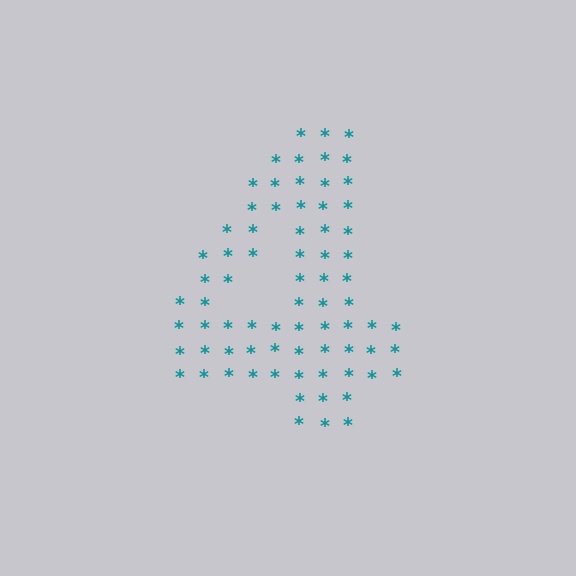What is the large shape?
The large shape is the digit 4.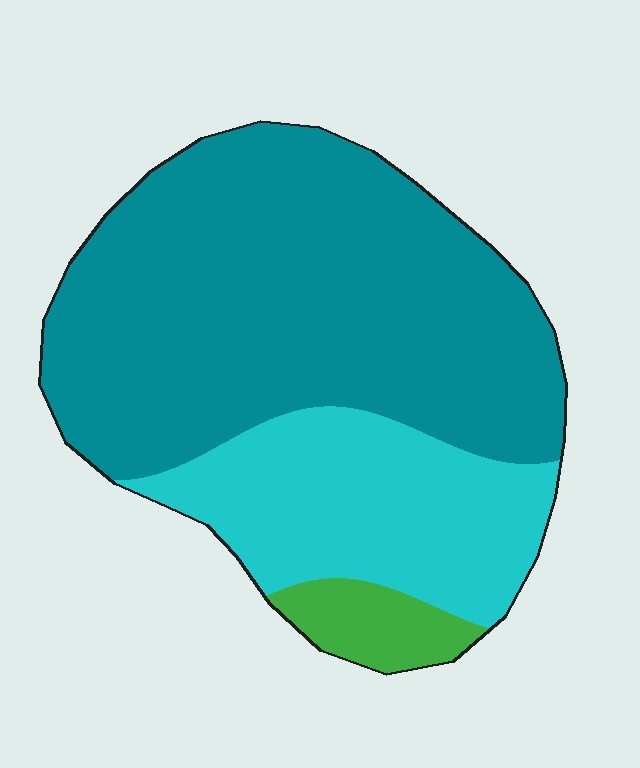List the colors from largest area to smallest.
From largest to smallest: teal, cyan, green.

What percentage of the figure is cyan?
Cyan covers 28% of the figure.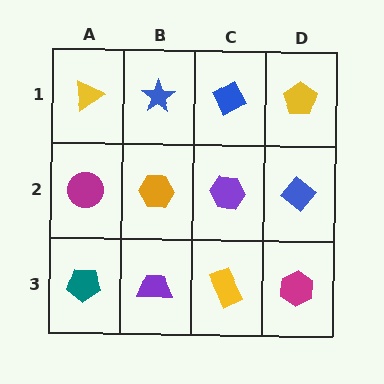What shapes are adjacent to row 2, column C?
A blue diamond (row 1, column C), a yellow rectangle (row 3, column C), an orange hexagon (row 2, column B), a blue diamond (row 2, column D).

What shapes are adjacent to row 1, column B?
An orange hexagon (row 2, column B), a yellow triangle (row 1, column A), a blue diamond (row 1, column C).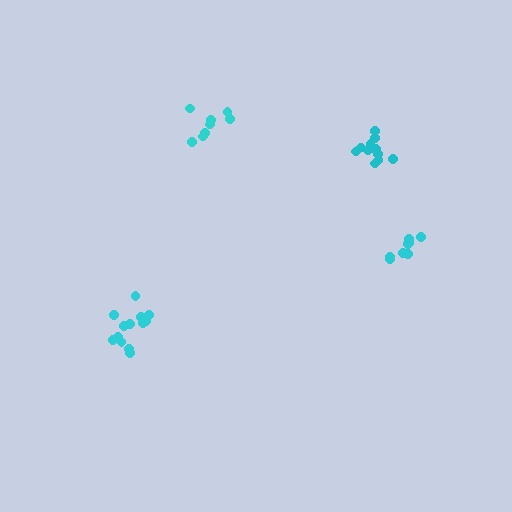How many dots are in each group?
Group 1: 12 dots, Group 2: 8 dots, Group 3: 13 dots, Group 4: 8 dots (41 total).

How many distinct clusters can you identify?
There are 4 distinct clusters.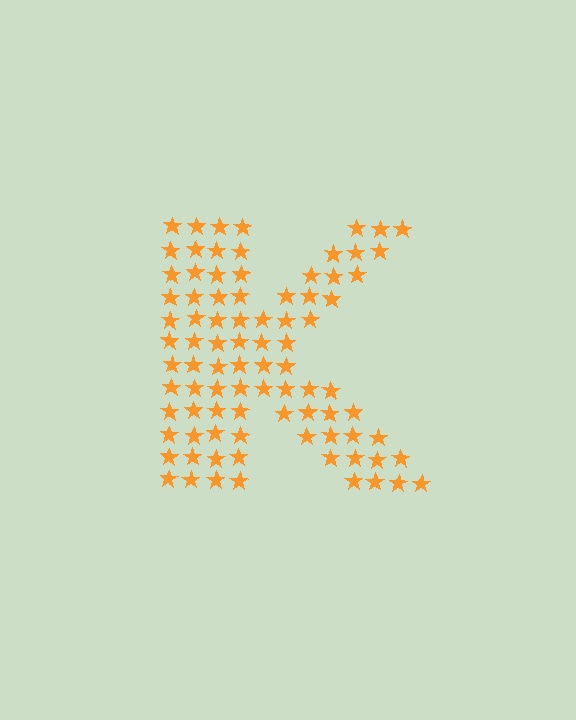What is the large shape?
The large shape is the letter K.